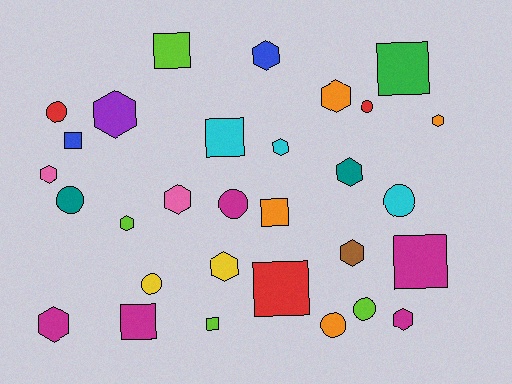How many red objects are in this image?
There are 3 red objects.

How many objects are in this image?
There are 30 objects.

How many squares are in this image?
There are 9 squares.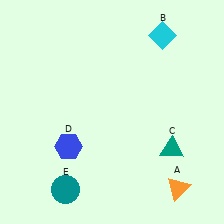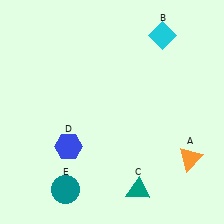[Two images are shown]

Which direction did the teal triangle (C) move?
The teal triangle (C) moved down.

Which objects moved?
The objects that moved are: the orange triangle (A), the teal triangle (C).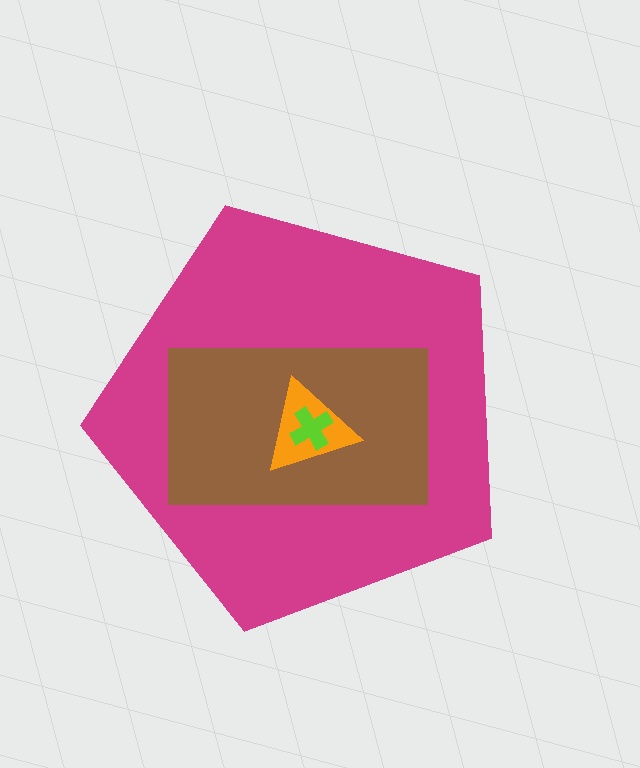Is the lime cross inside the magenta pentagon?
Yes.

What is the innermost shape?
The lime cross.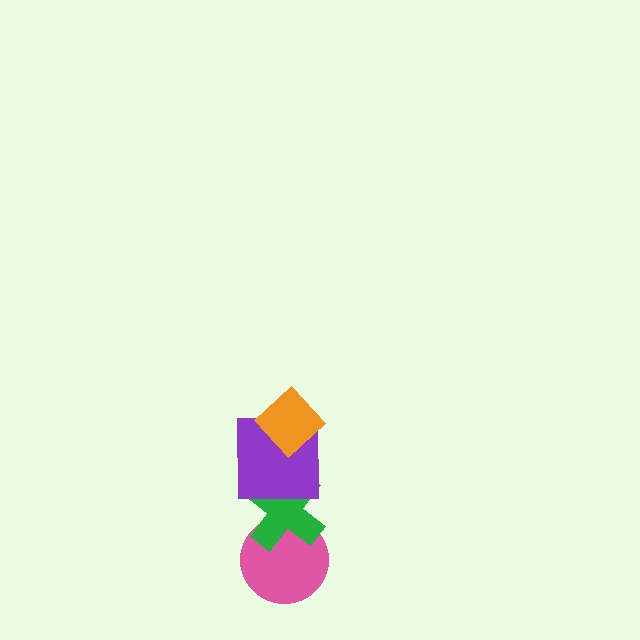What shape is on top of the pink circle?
The green cross is on top of the pink circle.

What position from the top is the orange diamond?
The orange diamond is 1st from the top.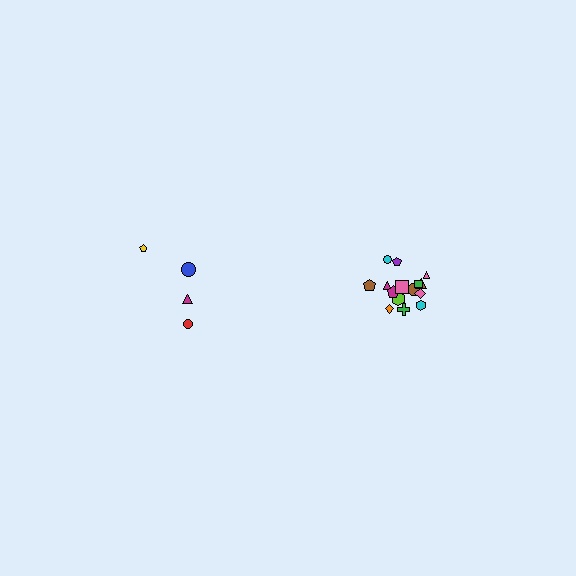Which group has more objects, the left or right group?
The right group.